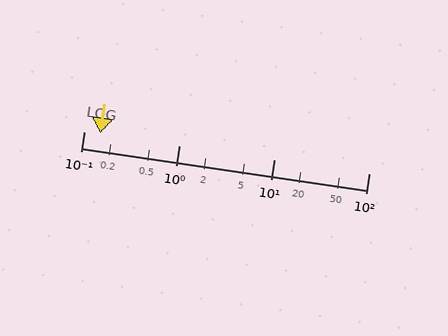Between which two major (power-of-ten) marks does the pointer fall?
The pointer is between 0.1 and 1.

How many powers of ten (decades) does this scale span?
The scale spans 3 decades, from 0.1 to 100.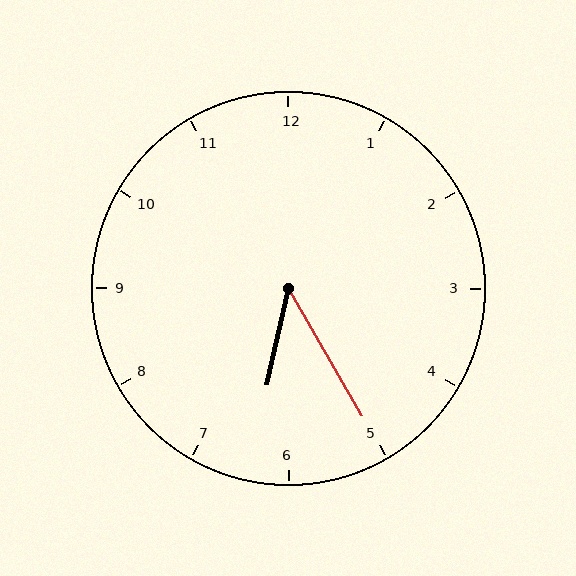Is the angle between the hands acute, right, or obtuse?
It is acute.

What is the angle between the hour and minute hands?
Approximately 42 degrees.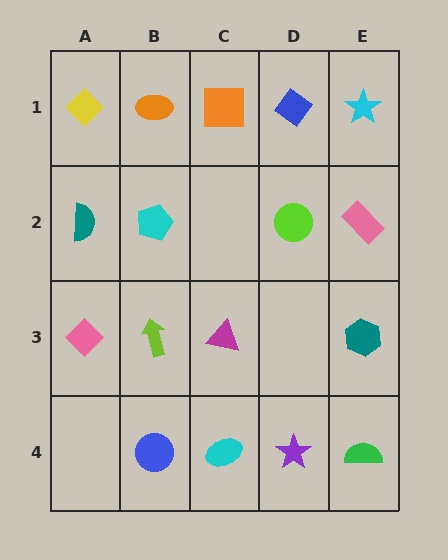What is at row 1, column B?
An orange ellipse.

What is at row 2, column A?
A teal semicircle.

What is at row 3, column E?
A teal hexagon.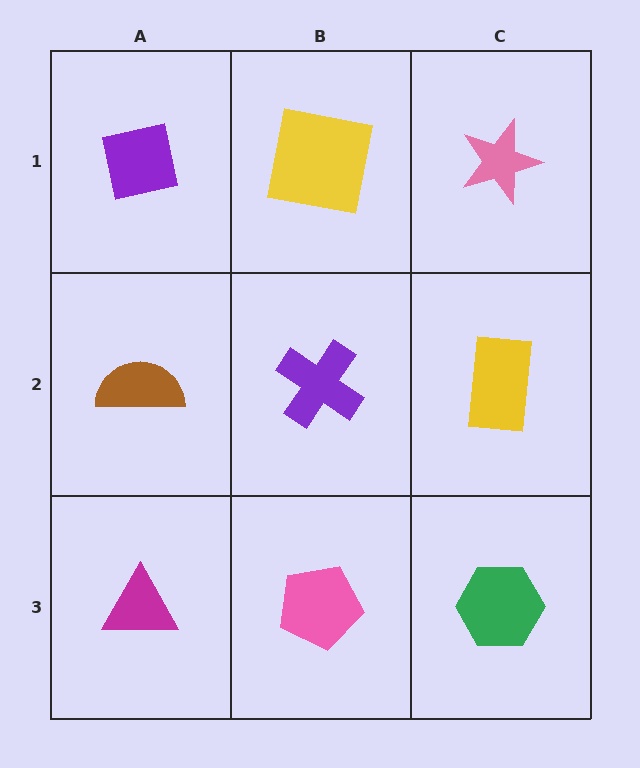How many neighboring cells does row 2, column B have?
4.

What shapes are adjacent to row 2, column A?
A purple square (row 1, column A), a magenta triangle (row 3, column A), a purple cross (row 2, column B).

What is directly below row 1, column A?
A brown semicircle.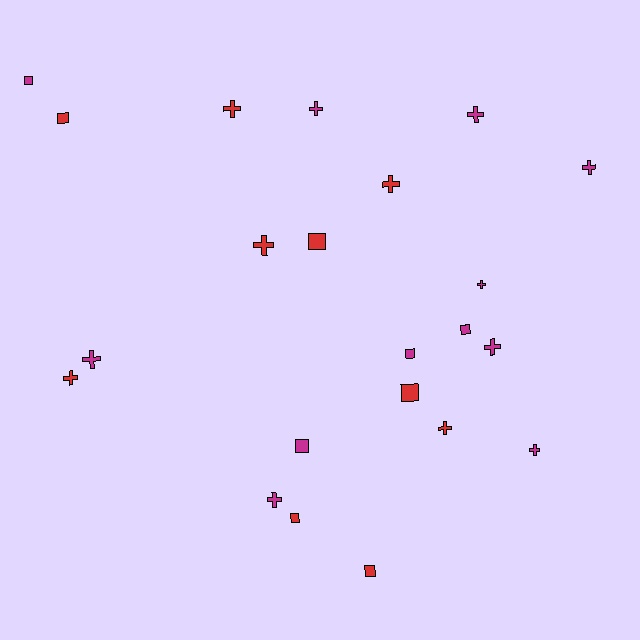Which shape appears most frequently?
Cross, with 13 objects.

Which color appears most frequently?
Magenta, with 12 objects.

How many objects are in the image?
There are 22 objects.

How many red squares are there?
There are 5 red squares.